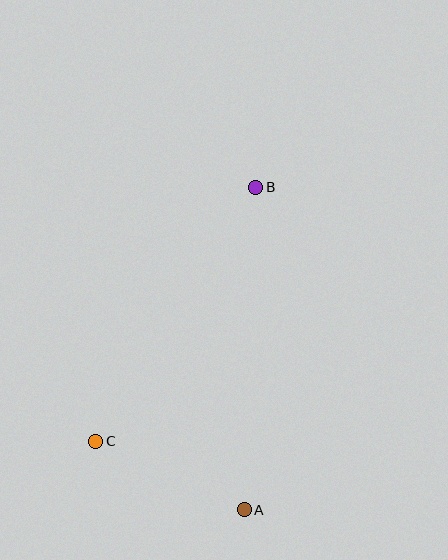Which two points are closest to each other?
Points A and C are closest to each other.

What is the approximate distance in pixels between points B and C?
The distance between B and C is approximately 300 pixels.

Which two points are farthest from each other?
Points A and B are farthest from each other.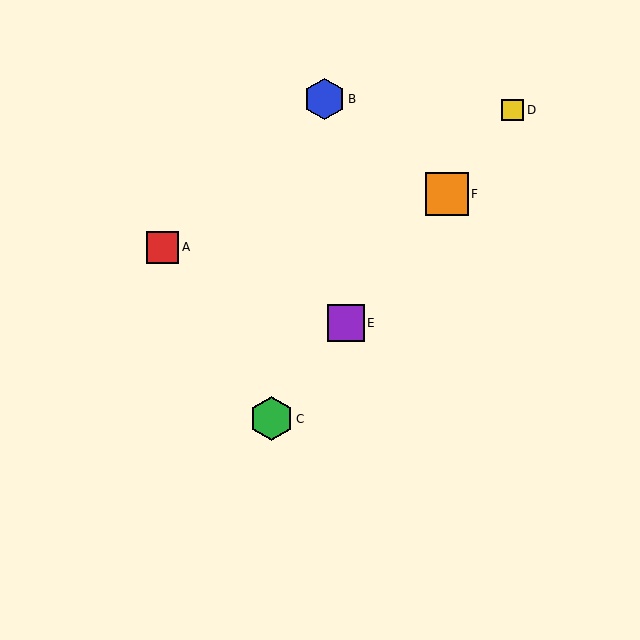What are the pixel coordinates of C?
Object C is at (271, 419).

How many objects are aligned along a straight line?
4 objects (C, D, E, F) are aligned along a straight line.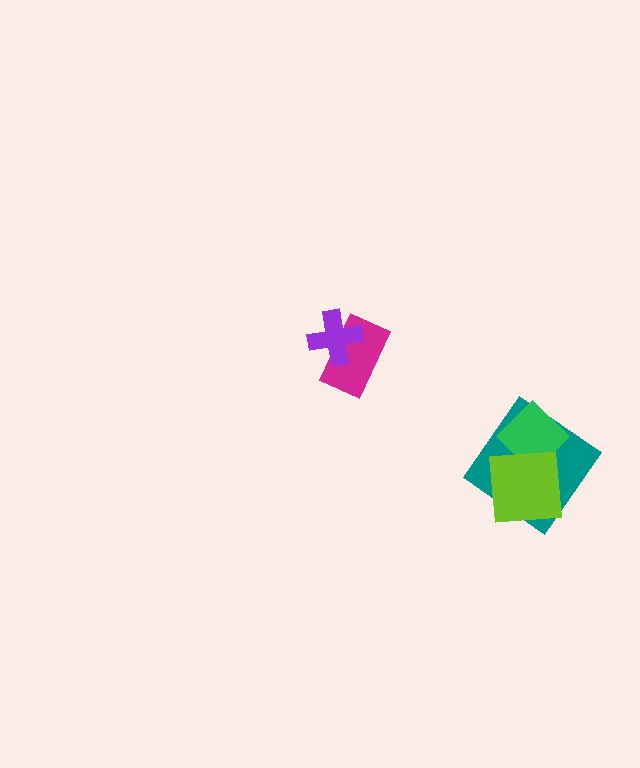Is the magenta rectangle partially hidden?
Yes, it is partially covered by another shape.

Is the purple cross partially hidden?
No, no other shape covers it.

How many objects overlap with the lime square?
2 objects overlap with the lime square.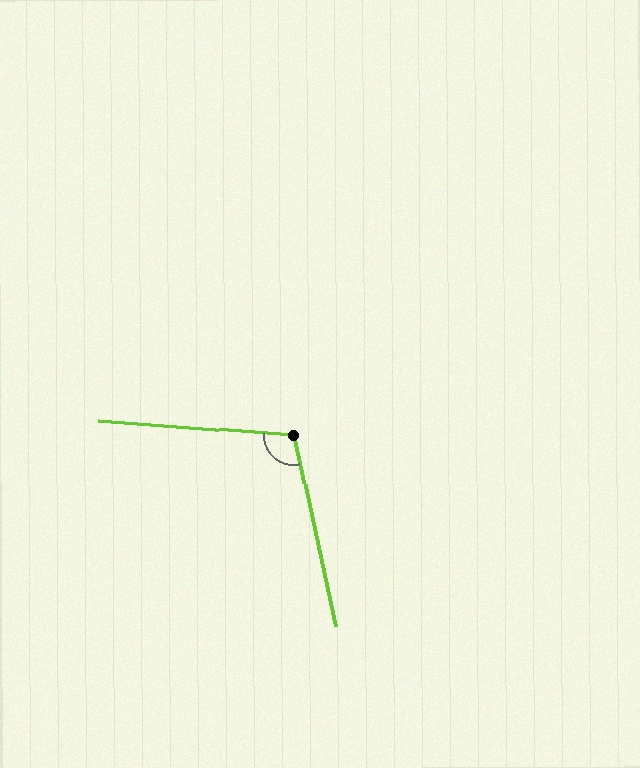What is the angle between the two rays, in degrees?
Approximately 107 degrees.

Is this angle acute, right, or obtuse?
It is obtuse.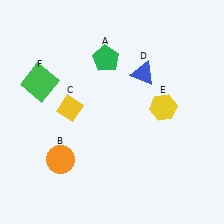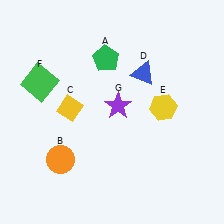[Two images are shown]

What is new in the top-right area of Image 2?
A purple star (G) was added in the top-right area of Image 2.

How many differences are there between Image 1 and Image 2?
There is 1 difference between the two images.